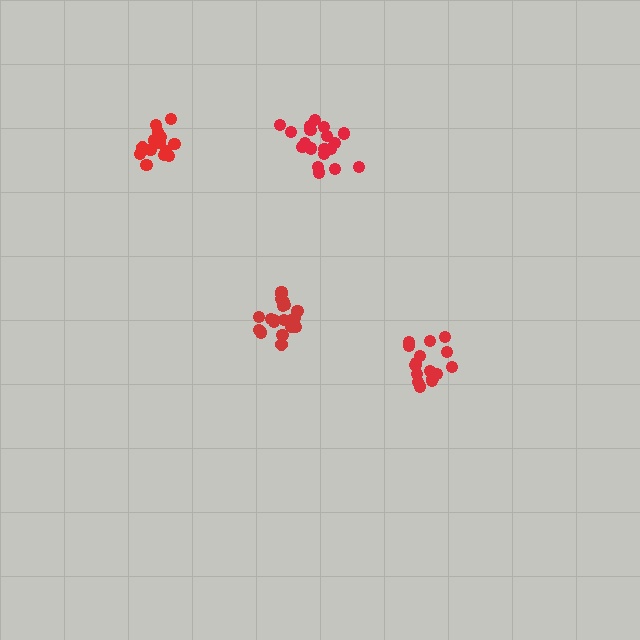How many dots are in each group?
Group 1: 19 dots, Group 2: 16 dots, Group 3: 20 dots, Group 4: 15 dots (70 total).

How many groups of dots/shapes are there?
There are 4 groups.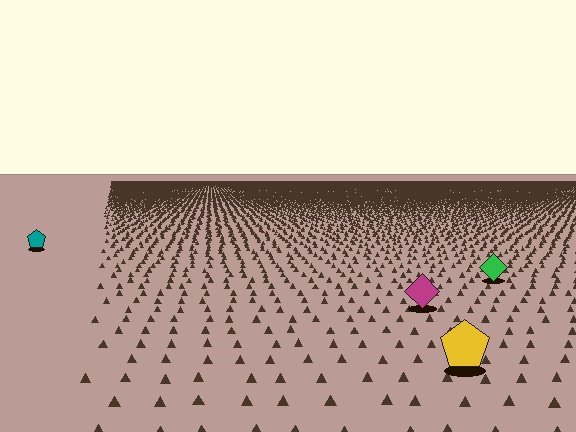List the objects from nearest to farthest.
From nearest to farthest: the yellow pentagon, the magenta diamond, the green diamond, the teal pentagon.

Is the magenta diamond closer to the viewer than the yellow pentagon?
No. The yellow pentagon is closer — you can tell from the texture gradient: the ground texture is coarser near it.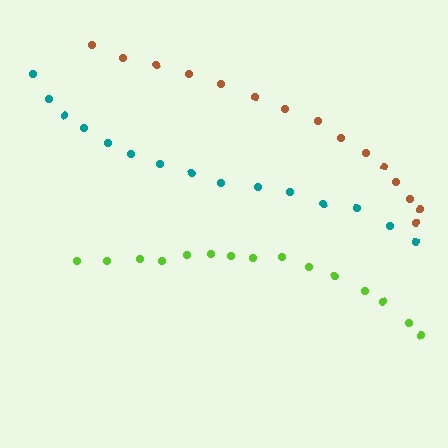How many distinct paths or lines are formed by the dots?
There are 3 distinct paths.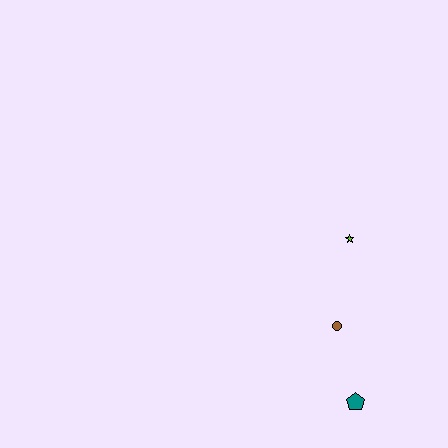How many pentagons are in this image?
There is 1 pentagon.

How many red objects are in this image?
There are no red objects.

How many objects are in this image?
There are 3 objects.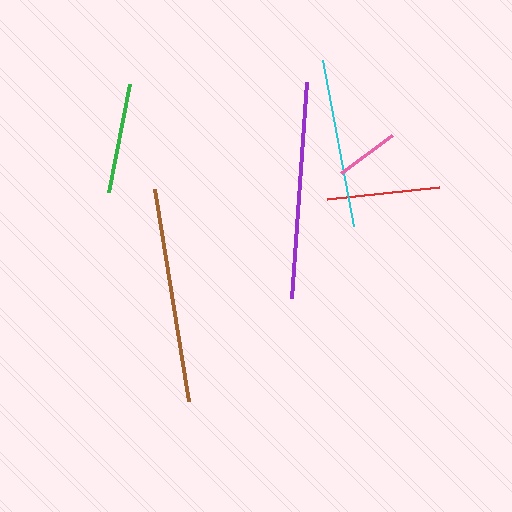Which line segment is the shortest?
The pink line is the shortest at approximately 64 pixels.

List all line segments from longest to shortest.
From longest to shortest: purple, brown, cyan, red, green, pink.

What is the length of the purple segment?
The purple segment is approximately 217 pixels long.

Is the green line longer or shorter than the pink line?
The green line is longer than the pink line.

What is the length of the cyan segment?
The cyan segment is approximately 169 pixels long.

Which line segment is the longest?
The purple line is the longest at approximately 217 pixels.